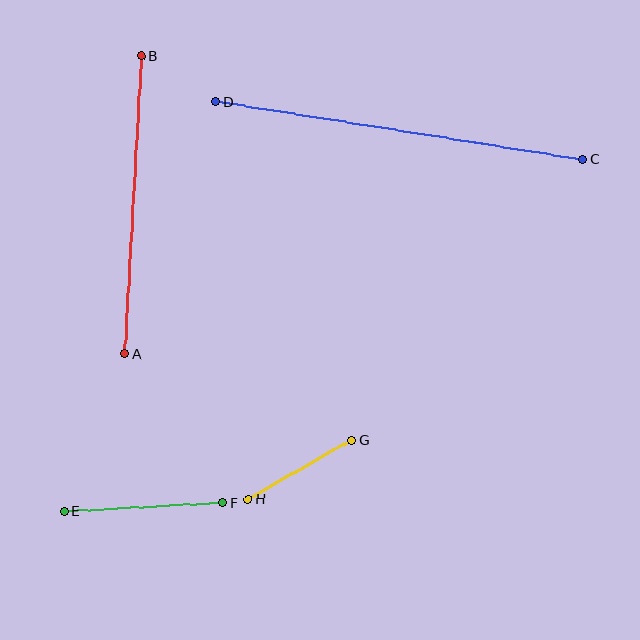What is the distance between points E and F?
The distance is approximately 159 pixels.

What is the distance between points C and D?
The distance is approximately 371 pixels.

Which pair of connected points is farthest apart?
Points C and D are farthest apart.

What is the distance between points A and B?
The distance is approximately 299 pixels.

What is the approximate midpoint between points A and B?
The midpoint is at approximately (133, 205) pixels.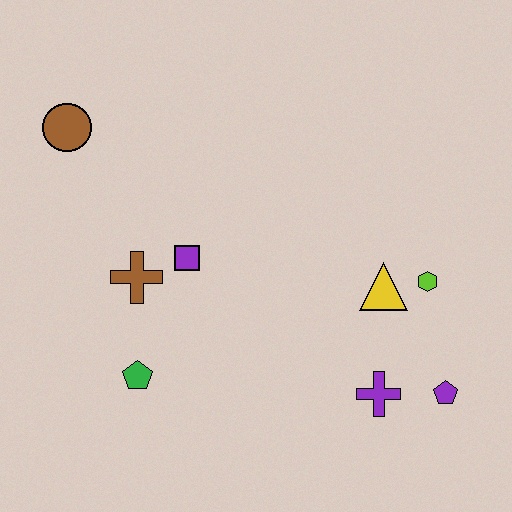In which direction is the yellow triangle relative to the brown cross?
The yellow triangle is to the right of the brown cross.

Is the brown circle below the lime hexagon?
No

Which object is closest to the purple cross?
The purple pentagon is closest to the purple cross.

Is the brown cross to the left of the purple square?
Yes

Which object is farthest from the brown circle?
The purple pentagon is farthest from the brown circle.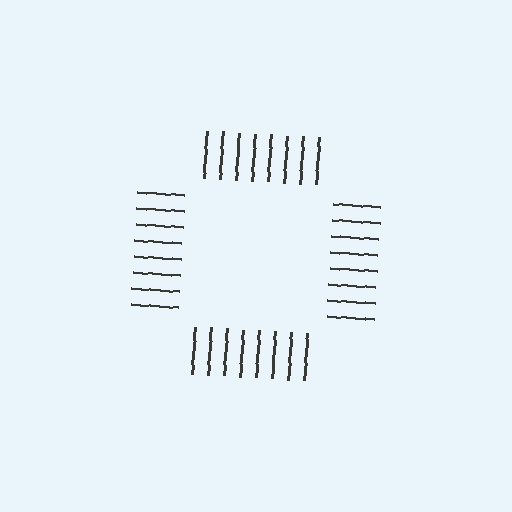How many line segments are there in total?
32 — 8 along each of the 4 edges.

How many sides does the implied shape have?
4 sides — the line-ends trace a square.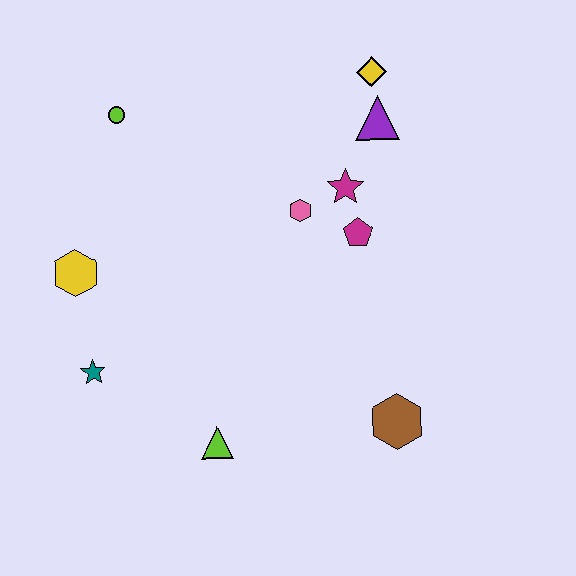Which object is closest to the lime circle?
The yellow hexagon is closest to the lime circle.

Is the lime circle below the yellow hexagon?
No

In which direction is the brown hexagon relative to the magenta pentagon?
The brown hexagon is below the magenta pentagon.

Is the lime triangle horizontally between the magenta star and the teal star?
Yes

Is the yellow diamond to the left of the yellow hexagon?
No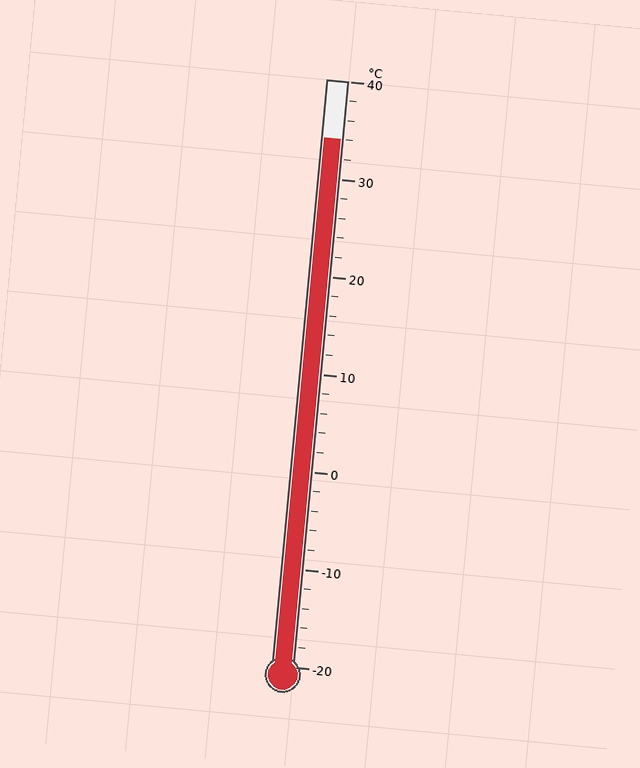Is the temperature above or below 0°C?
The temperature is above 0°C.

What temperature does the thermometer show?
The thermometer shows approximately 34°C.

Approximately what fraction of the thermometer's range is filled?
The thermometer is filled to approximately 90% of its range.